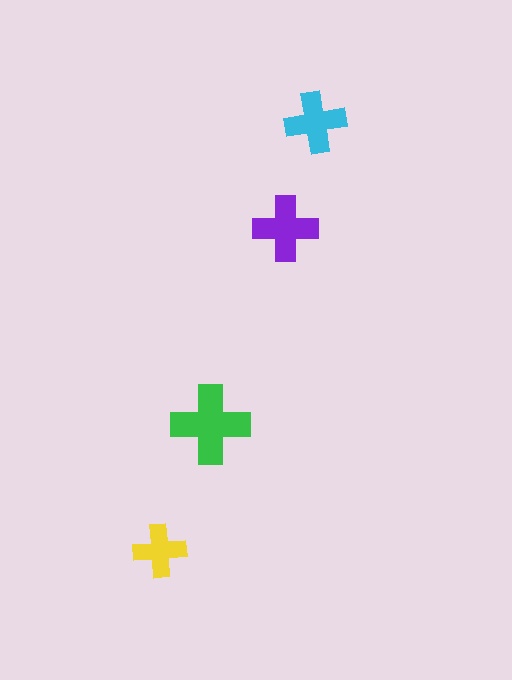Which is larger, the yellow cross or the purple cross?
The purple one.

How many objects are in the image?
There are 4 objects in the image.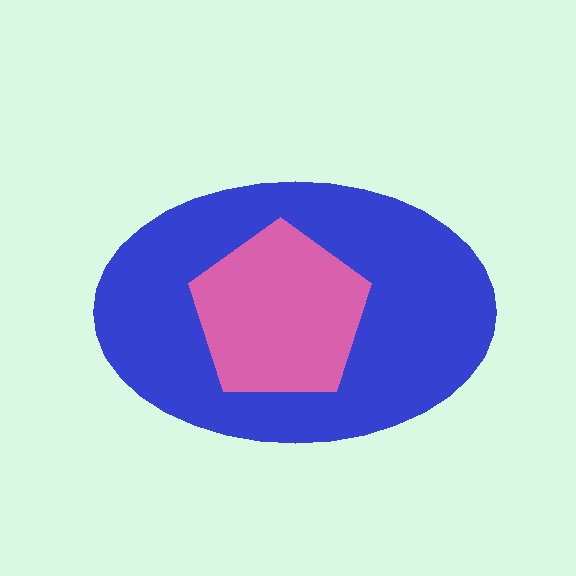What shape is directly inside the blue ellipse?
The pink pentagon.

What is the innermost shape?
The pink pentagon.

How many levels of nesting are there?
2.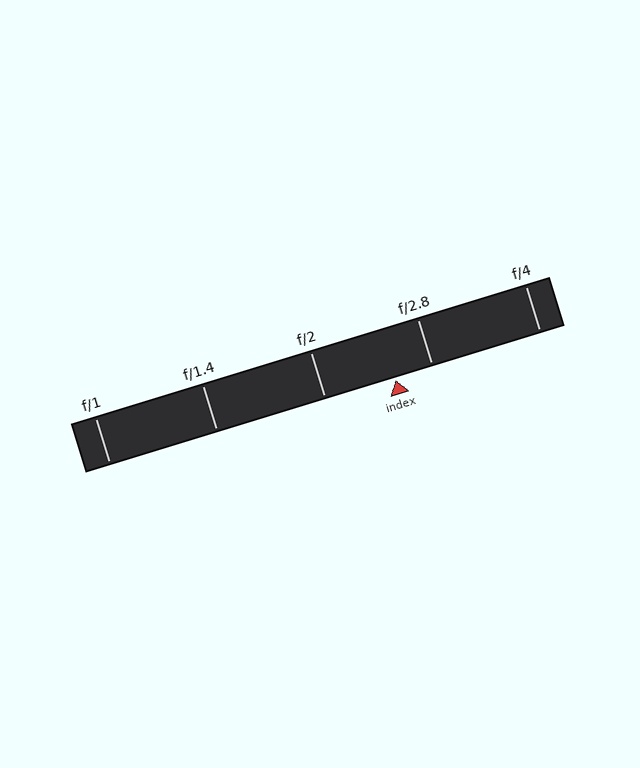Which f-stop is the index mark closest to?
The index mark is closest to f/2.8.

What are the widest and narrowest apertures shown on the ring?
The widest aperture shown is f/1 and the narrowest is f/4.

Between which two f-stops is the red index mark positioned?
The index mark is between f/2 and f/2.8.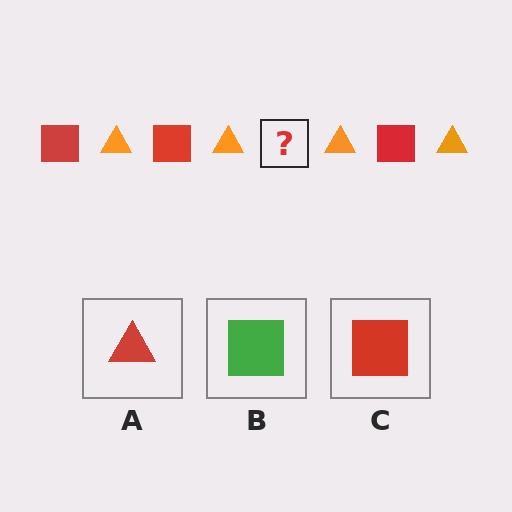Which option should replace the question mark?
Option C.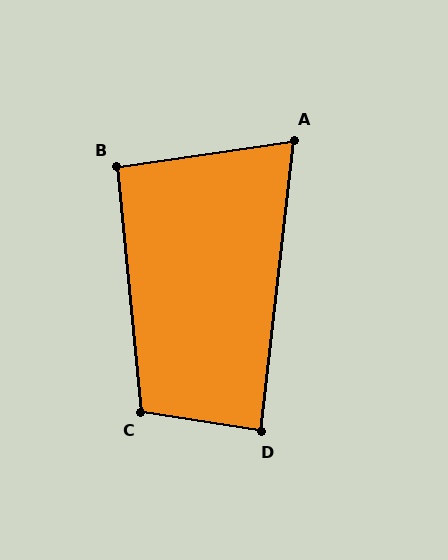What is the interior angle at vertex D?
Approximately 87 degrees (approximately right).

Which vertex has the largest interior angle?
C, at approximately 105 degrees.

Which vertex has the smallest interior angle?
A, at approximately 75 degrees.